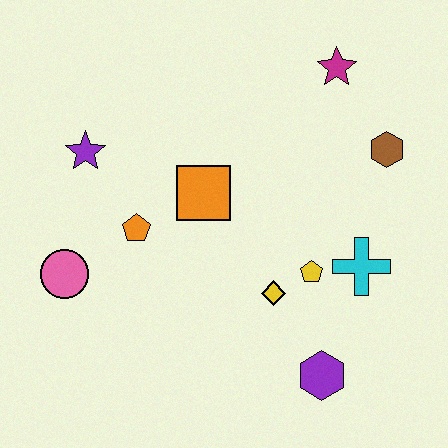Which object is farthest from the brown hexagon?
The pink circle is farthest from the brown hexagon.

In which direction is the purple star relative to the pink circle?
The purple star is above the pink circle.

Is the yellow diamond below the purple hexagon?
No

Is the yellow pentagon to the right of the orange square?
Yes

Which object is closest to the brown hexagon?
The magenta star is closest to the brown hexagon.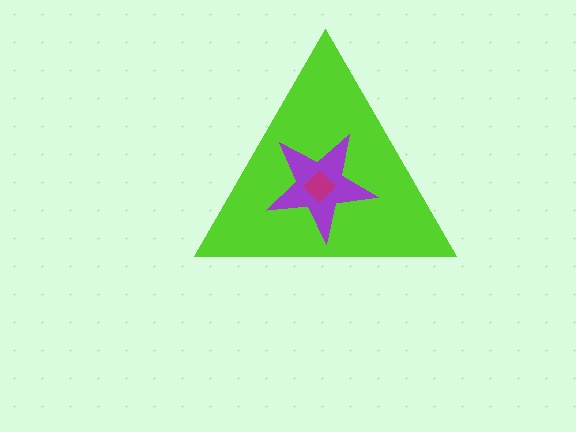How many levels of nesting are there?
3.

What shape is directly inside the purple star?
The magenta diamond.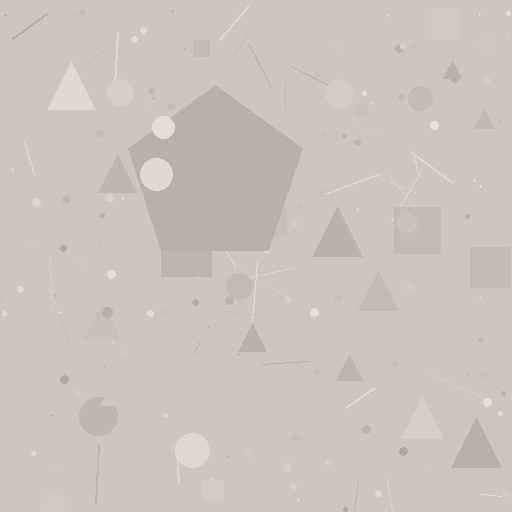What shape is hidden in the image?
A pentagon is hidden in the image.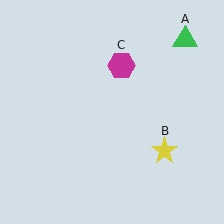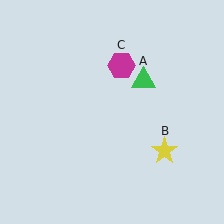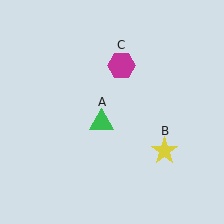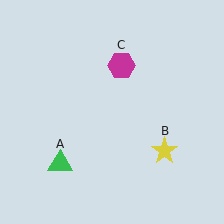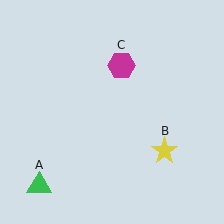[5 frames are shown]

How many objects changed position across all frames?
1 object changed position: green triangle (object A).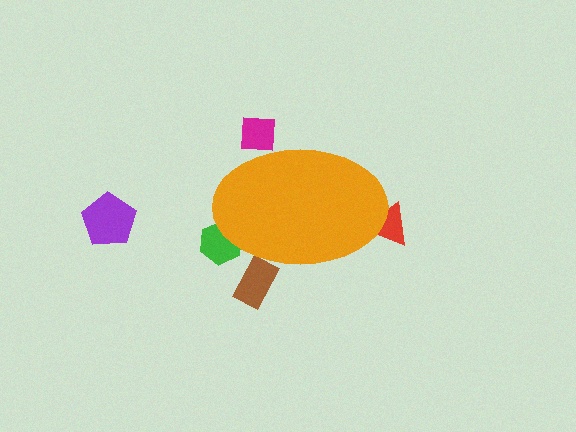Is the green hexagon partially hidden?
Yes, the green hexagon is partially hidden behind the orange ellipse.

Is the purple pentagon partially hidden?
No, the purple pentagon is fully visible.